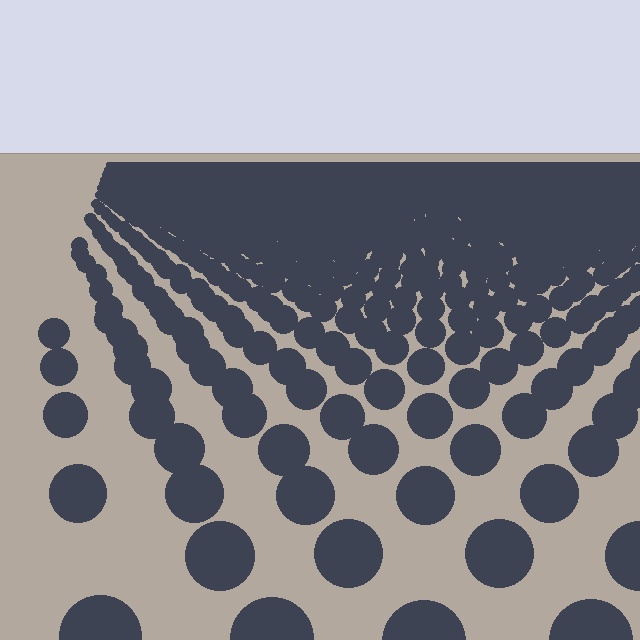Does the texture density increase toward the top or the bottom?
Density increases toward the top.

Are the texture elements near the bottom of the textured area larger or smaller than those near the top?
Larger. Near the bottom, elements are closer to the viewer and appear at a bigger on-screen size.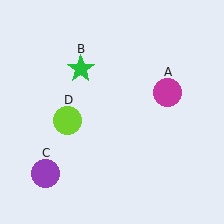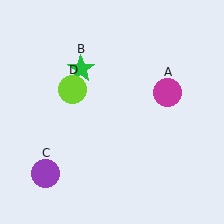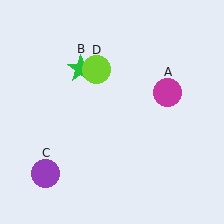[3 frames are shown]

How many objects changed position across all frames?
1 object changed position: lime circle (object D).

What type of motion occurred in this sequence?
The lime circle (object D) rotated clockwise around the center of the scene.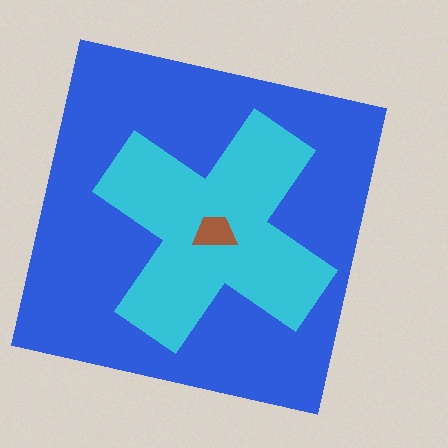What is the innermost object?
The brown trapezoid.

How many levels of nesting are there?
3.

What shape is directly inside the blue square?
The cyan cross.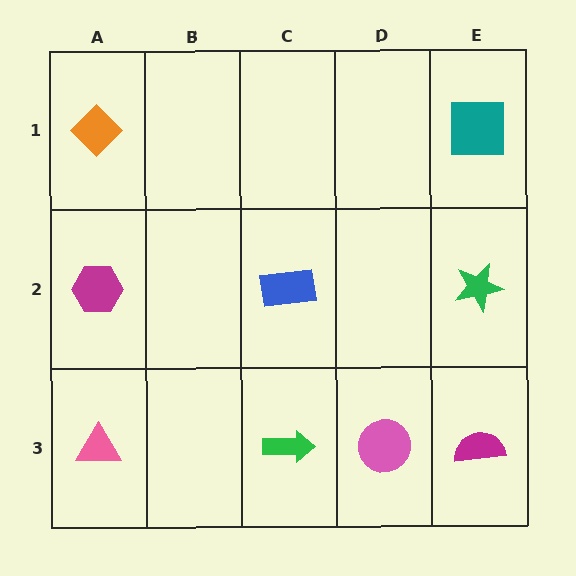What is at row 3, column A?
A pink triangle.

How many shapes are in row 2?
3 shapes.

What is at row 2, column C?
A blue rectangle.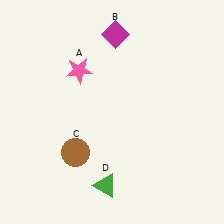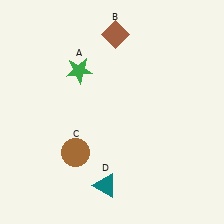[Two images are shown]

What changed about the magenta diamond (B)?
In Image 1, B is magenta. In Image 2, it changed to brown.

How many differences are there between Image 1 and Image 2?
There are 3 differences between the two images.